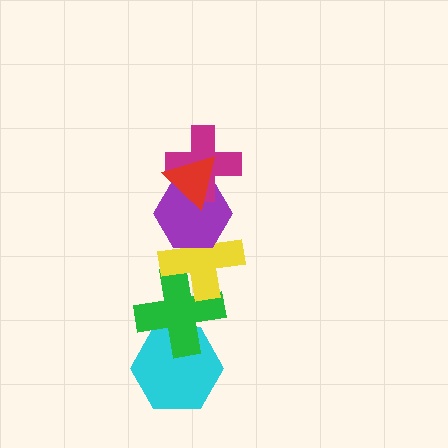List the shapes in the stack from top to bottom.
From top to bottom: the red triangle, the magenta cross, the purple hexagon, the yellow cross, the green cross, the cyan hexagon.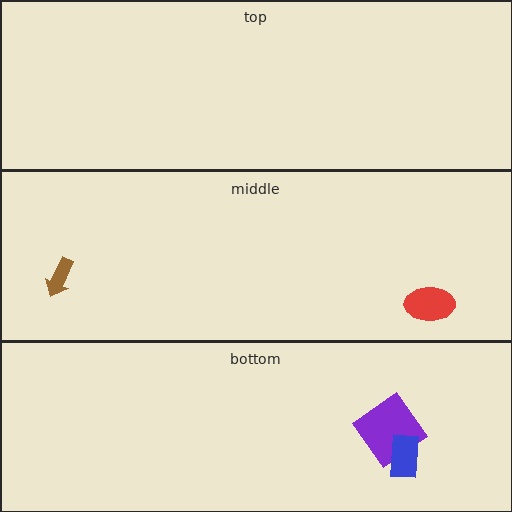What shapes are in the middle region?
The red ellipse, the brown arrow.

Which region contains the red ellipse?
The middle region.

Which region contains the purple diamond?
The bottom region.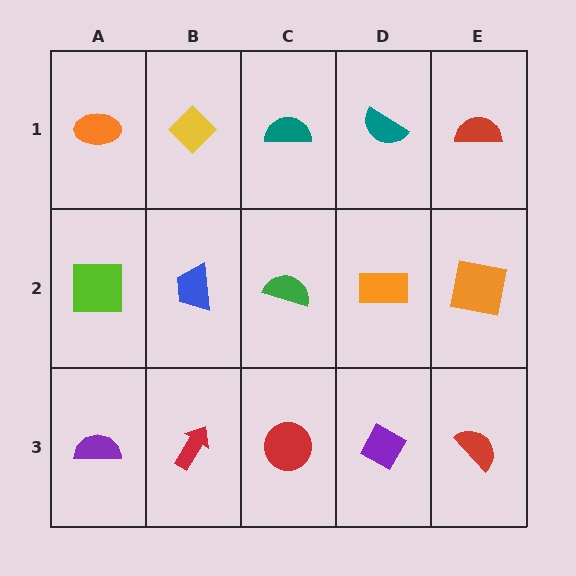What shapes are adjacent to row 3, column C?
A green semicircle (row 2, column C), a red arrow (row 3, column B), a purple diamond (row 3, column D).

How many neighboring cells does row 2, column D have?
4.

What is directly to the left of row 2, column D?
A green semicircle.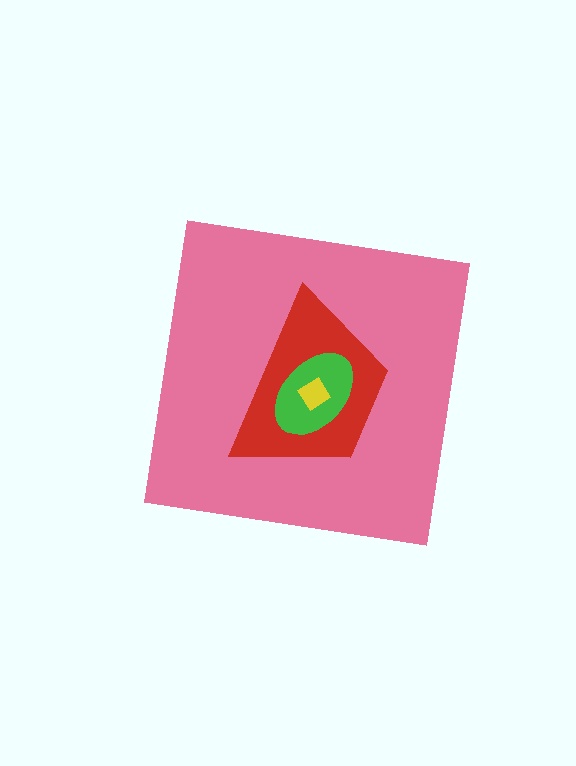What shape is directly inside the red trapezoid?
The green ellipse.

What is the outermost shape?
The pink square.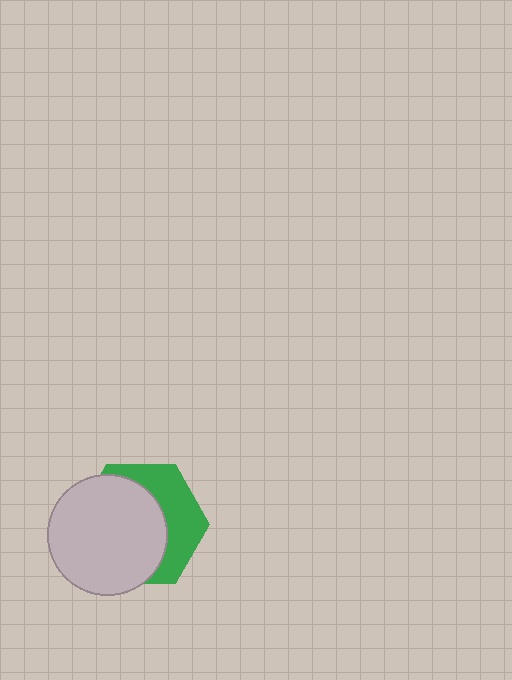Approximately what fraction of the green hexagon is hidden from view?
Roughly 61% of the green hexagon is hidden behind the light gray circle.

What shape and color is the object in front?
The object in front is a light gray circle.